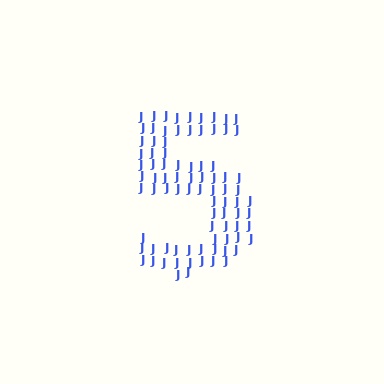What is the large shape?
The large shape is the digit 5.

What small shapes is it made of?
It is made of small letter J's.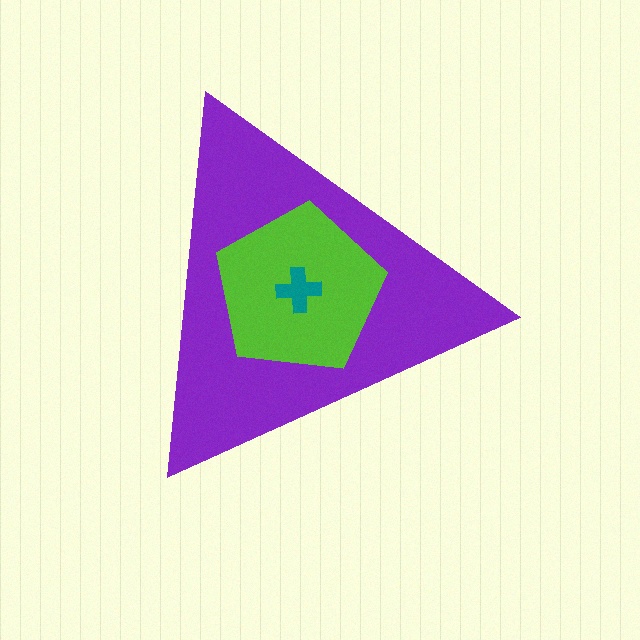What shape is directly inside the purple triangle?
The lime pentagon.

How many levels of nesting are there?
3.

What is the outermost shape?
The purple triangle.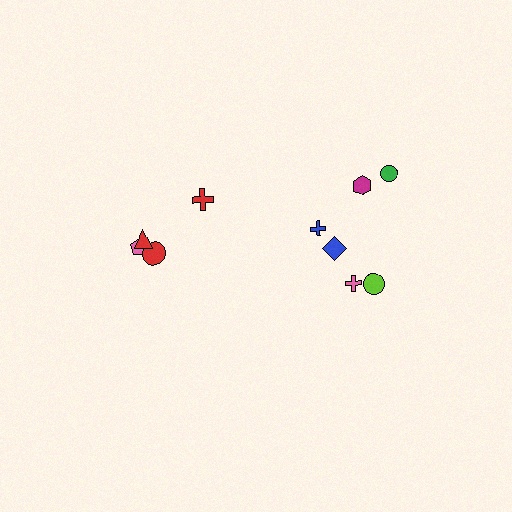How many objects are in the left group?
There are 4 objects.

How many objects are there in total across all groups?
There are 10 objects.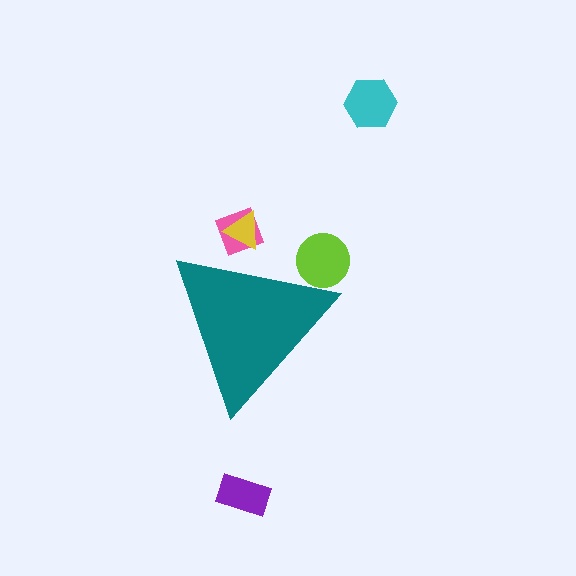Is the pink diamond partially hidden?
Yes, the pink diamond is partially hidden behind the teal triangle.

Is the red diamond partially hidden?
Yes, the red diamond is partially hidden behind the teal triangle.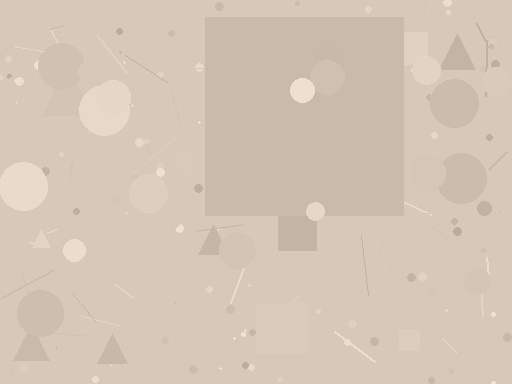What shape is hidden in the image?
A square is hidden in the image.